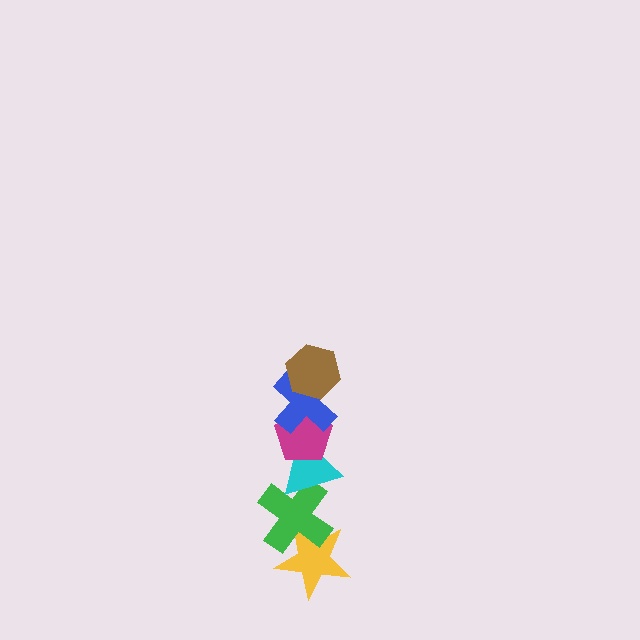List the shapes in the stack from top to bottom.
From top to bottom: the brown hexagon, the blue cross, the magenta pentagon, the cyan triangle, the green cross, the yellow star.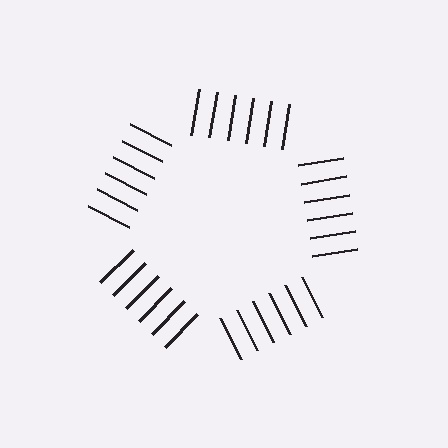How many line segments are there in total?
30 — 6 along each of the 5 edges.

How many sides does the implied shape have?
5 sides — the line-ends trace a pentagon.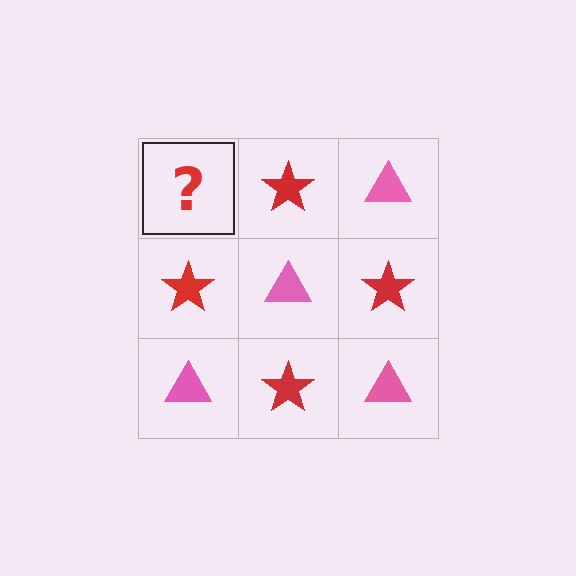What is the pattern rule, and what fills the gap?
The rule is that it alternates pink triangle and red star in a checkerboard pattern. The gap should be filled with a pink triangle.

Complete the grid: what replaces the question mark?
The question mark should be replaced with a pink triangle.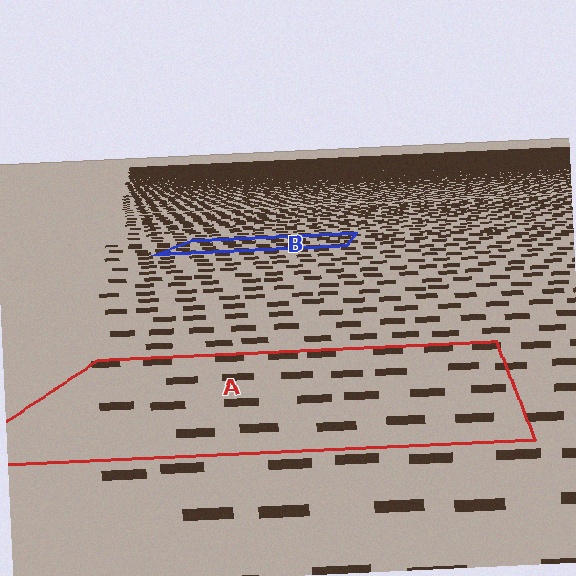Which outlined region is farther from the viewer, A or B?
Region B is farther from the viewer — the texture elements inside it appear smaller and more densely packed.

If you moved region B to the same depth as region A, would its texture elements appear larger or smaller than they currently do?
They would appear larger. At a closer depth, the same texture elements are projected at a bigger on-screen size.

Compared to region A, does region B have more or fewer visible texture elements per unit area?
Region B has more texture elements per unit area — they are packed more densely because it is farther away.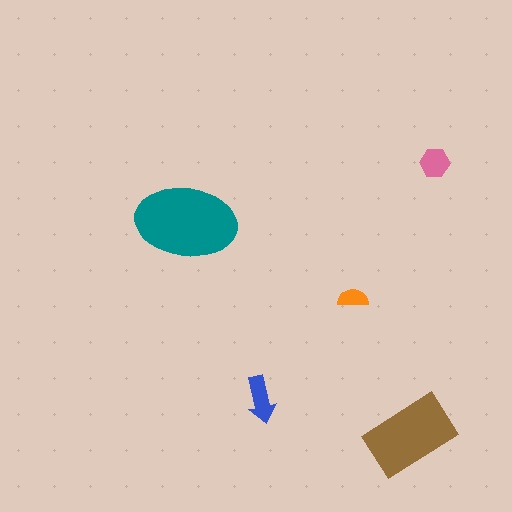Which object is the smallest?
The orange semicircle.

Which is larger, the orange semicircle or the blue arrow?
The blue arrow.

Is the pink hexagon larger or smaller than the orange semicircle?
Larger.